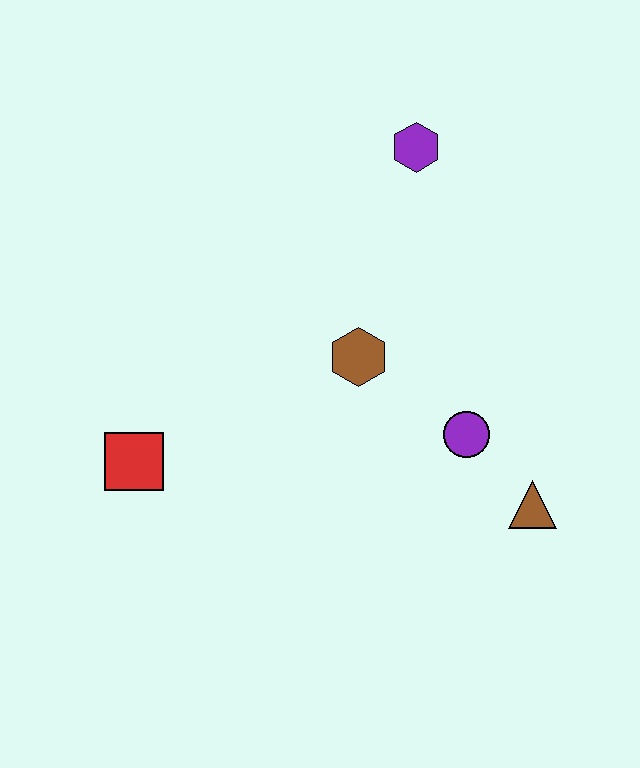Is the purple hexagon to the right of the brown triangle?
No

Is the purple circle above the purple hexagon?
No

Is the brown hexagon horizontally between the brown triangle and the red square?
Yes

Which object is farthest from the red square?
The purple hexagon is farthest from the red square.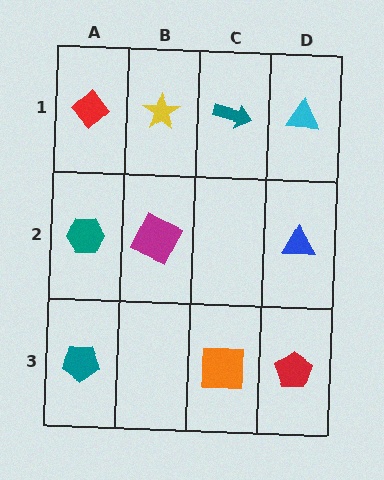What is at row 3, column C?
An orange square.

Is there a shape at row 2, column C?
No, that cell is empty.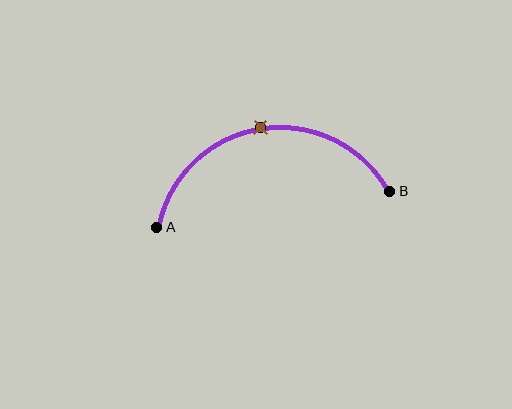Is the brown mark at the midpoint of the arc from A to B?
Yes. The brown mark lies on the arc at equal arc-length from both A and B — it is the arc midpoint.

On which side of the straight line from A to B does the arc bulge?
The arc bulges above the straight line connecting A and B.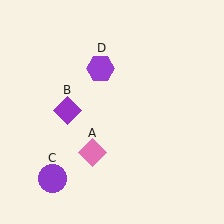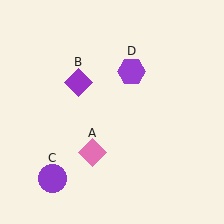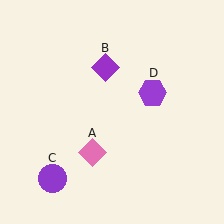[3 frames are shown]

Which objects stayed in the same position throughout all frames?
Pink diamond (object A) and purple circle (object C) remained stationary.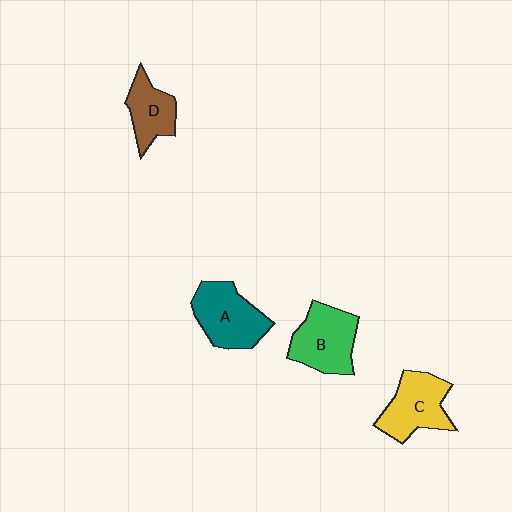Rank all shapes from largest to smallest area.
From largest to smallest: A (teal), B (green), C (yellow), D (brown).